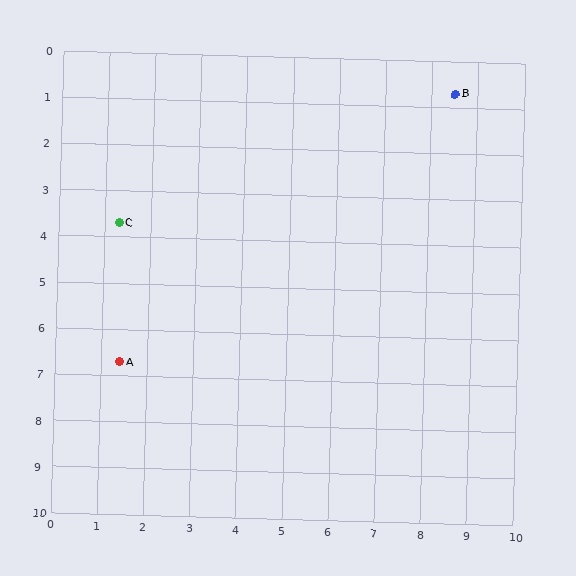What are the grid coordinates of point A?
Point A is at approximately (1.4, 6.7).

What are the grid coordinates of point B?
Point B is at approximately (8.5, 0.7).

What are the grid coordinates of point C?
Point C is at approximately (1.3, 3.7).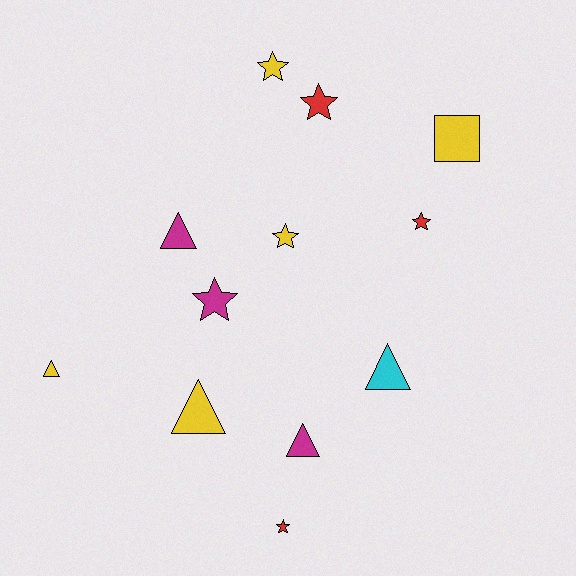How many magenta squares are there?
There are no magenta squares.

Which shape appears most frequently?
Star, with 6 objects.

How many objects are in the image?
There are 12 objects.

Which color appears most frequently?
Yellow, with 5 objects.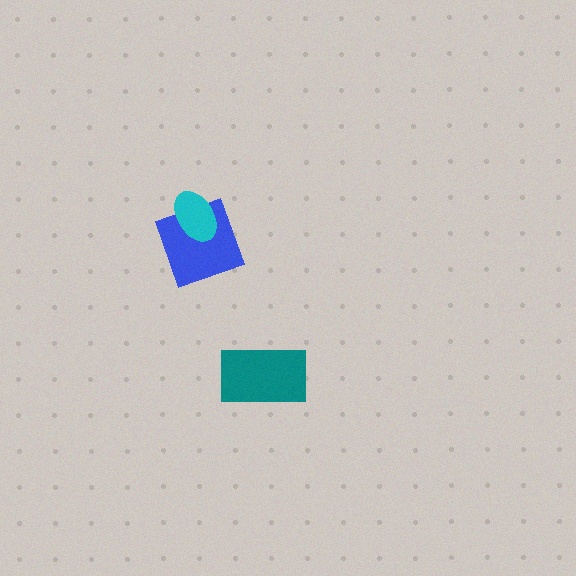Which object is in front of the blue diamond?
The cyan ellipse is in front of the blue diamond.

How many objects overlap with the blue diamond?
1 object overlaps with the blue diamond.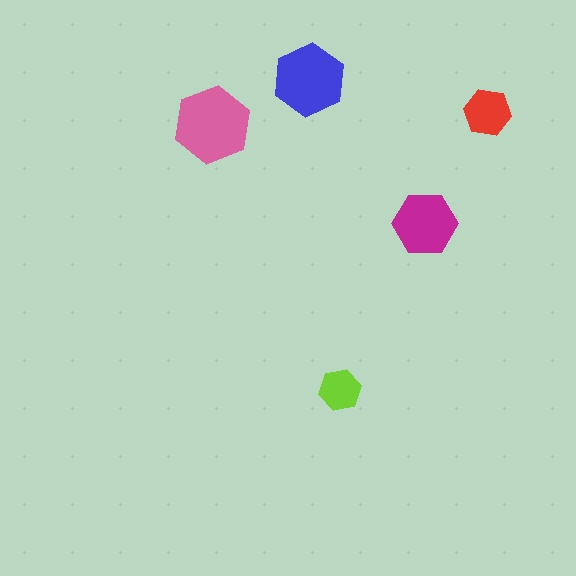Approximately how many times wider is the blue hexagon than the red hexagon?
About 1.5 times wider.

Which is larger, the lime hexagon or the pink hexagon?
The pink one.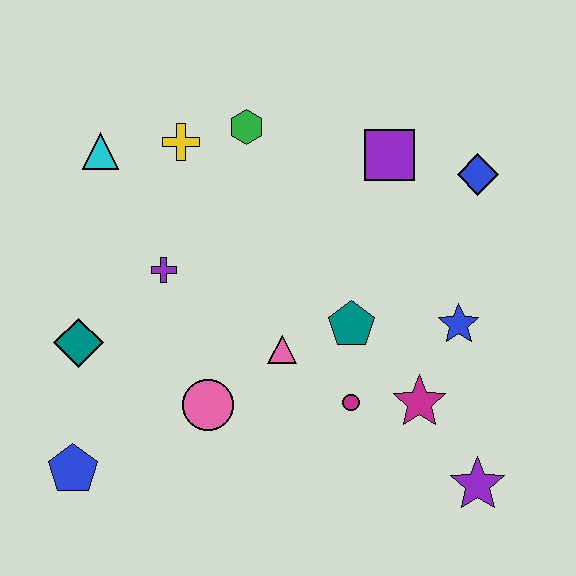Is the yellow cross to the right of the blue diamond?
No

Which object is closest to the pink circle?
The pink triangle is closest to the pink circle.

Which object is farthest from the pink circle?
The blue diamond is farthest from the pink circle.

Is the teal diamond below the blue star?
Yes